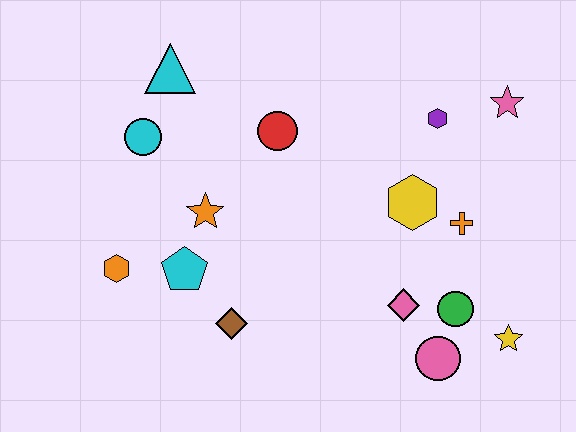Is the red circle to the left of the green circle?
Yes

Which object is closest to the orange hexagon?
The cyan pentagon is closest to the orange hexagon.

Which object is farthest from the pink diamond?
The cyan triangle is farthest from the pink diamond.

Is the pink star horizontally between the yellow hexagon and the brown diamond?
No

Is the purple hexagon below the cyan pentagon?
No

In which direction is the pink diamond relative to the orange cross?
The pink diamond is below the orange cross.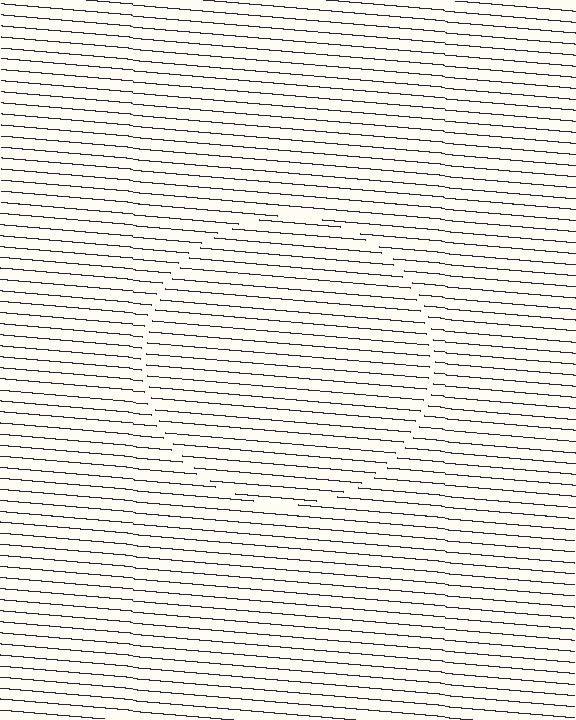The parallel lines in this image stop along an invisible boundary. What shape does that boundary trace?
An illusory circle. The interior of the shape contains the same grating, shifted by half a period — the contour is defined by the phase discontinuity where line-ends from the inner and outer gratings abut.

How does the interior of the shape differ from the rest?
The interior of the shape contains the same grating, shifted by half a period — the contour is defined by the phase discontinuity where line-ends from the inner and outer gratings abut.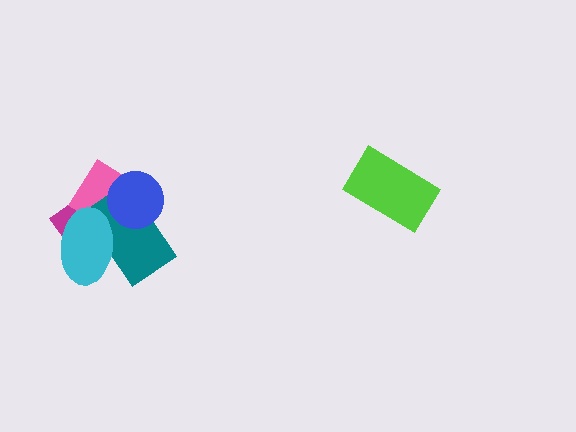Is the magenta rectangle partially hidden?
Yes, it is partially covered by another shape.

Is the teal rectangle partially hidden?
Yes, it is partially covered by another shape.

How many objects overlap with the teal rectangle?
4 objects overlap with the teal rectangle.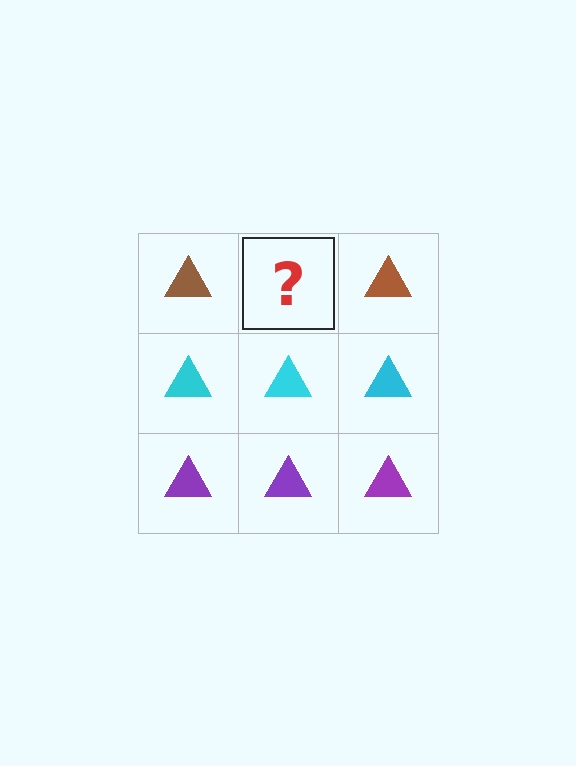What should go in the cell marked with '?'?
The missing cell should contain a brown triangle.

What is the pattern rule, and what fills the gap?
The rule is that each row has a consistent color. The gap should be filled with a brown triangle.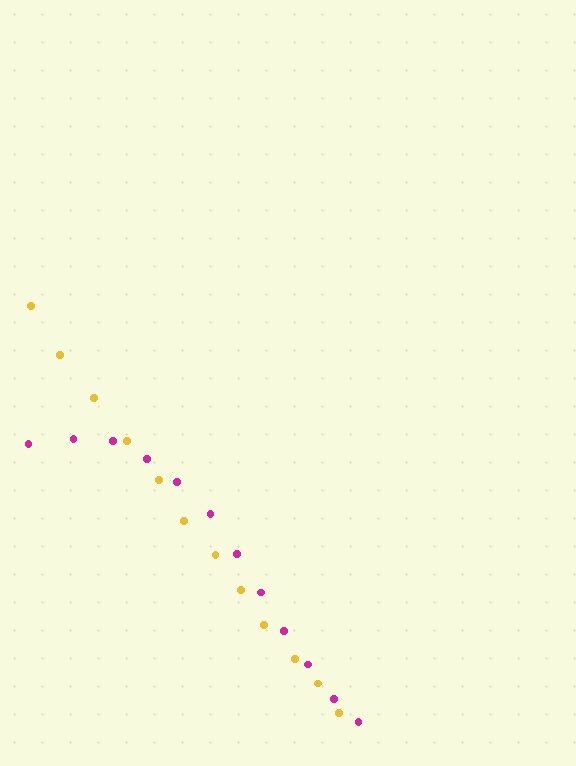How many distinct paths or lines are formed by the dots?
There are 2 distinct paths.